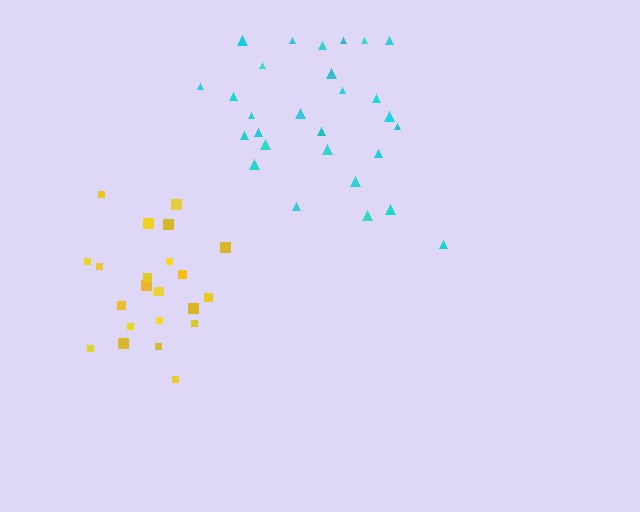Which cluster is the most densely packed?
Yellow.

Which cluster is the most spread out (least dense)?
Cyan.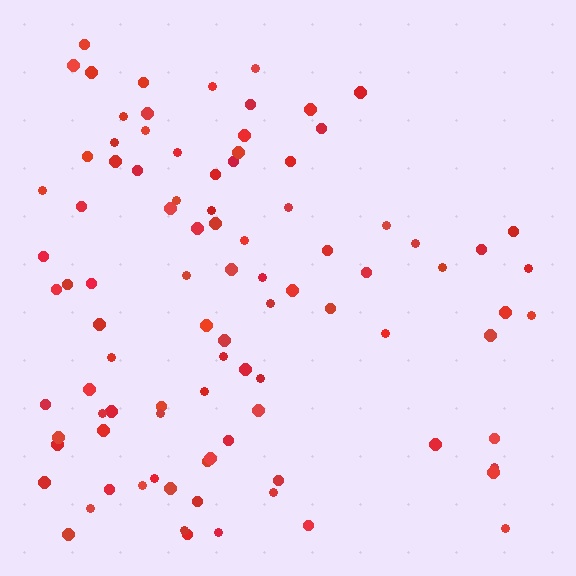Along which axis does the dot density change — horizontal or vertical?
Horizontal.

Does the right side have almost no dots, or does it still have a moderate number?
Still a moderate number, just noticeably fewer than the left.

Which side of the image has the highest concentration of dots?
The left.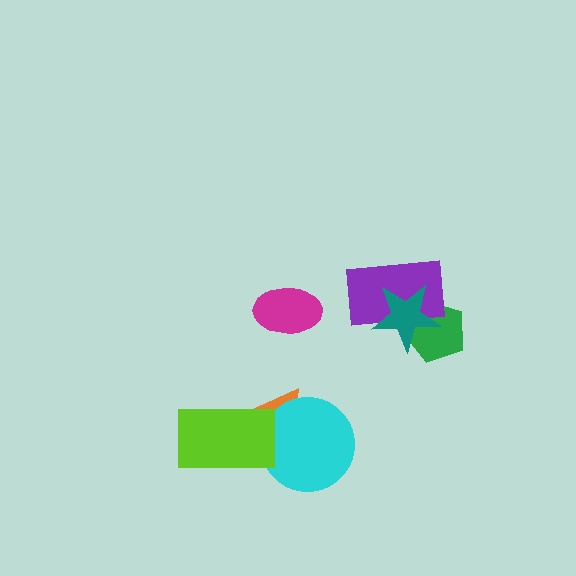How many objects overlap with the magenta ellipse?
0 objects overlap with the magenta ellipse.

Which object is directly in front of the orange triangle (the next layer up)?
The cyan circle is directly in front of the orange triangle.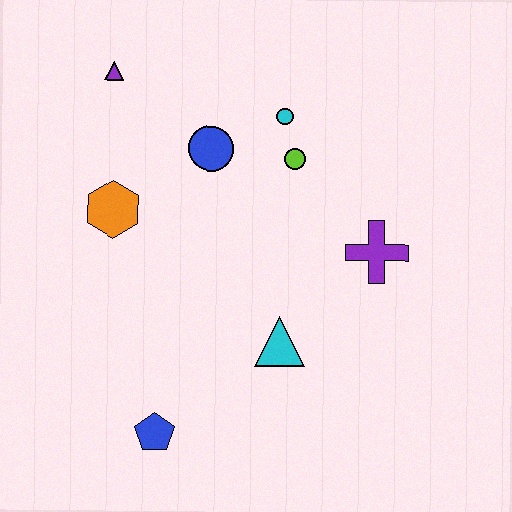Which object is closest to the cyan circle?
The lime circle is closest to the cyan circle.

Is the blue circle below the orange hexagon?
No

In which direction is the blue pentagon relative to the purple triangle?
The blue pentagon is below the purple triangle.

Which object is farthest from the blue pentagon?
The purple triangle is farthest from the blue pentagon.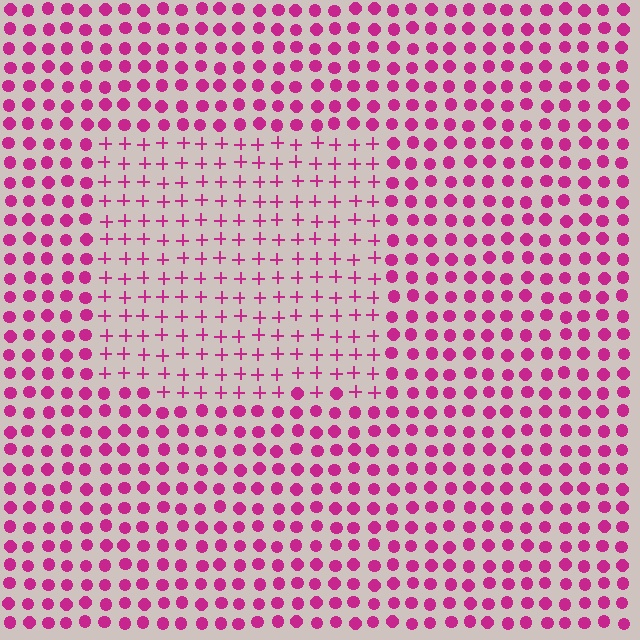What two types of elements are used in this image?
The image uses plus signs inside the rectangle region and circles outside it.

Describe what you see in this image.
The image is filled with small magenta elements arranged in a uniform grid. A rectangle-shaped region contains plus signs, while the surrounding area contains circles. The boundary is defined purely by the change in element shape.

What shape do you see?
I see a rectangle.